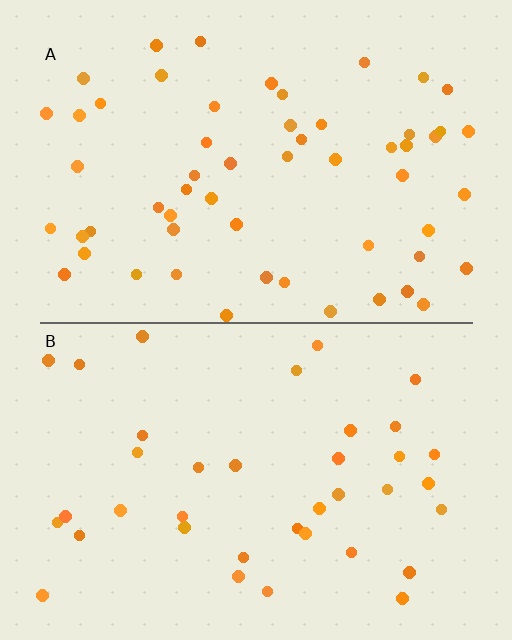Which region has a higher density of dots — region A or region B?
A (the top).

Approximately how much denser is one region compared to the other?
Approximately 1.5× — region A over region B.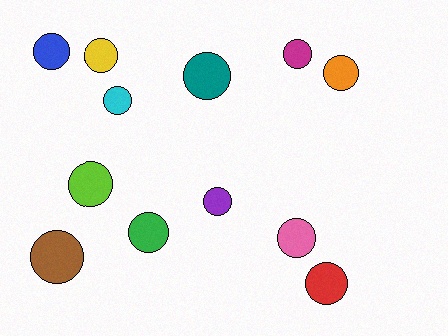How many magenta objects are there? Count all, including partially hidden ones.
There is 1 magenta object.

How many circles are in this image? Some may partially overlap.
There are 12 circles.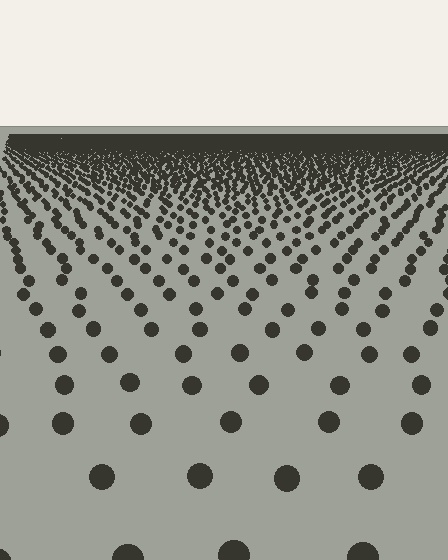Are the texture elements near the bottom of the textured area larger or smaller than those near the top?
Larger. Near the bottom, elements are closer to the viewer and appear at a bigger on-screen size.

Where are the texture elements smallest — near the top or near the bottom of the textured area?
Near the top.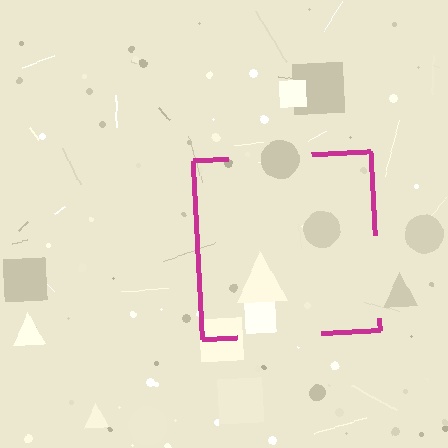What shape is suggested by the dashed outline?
The dashed outline suggests a square.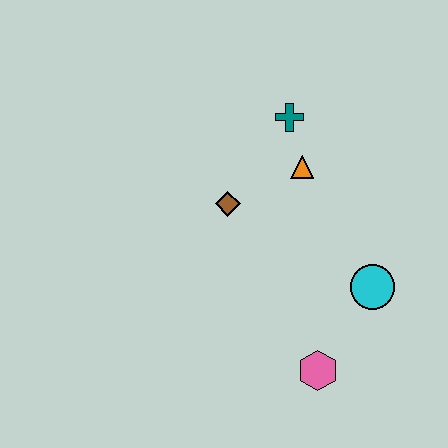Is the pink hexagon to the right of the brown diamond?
Yes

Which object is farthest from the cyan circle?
The teal cross is farthest from the cyan circle.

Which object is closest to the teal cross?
The orange triangle is closest to the teal cross.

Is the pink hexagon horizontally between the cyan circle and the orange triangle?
Yes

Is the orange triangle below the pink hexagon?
No